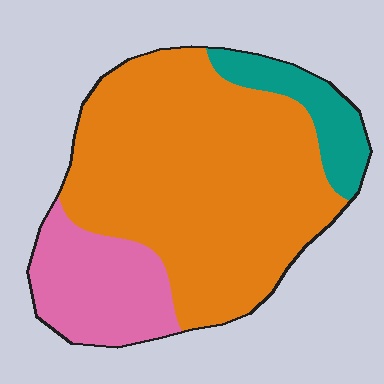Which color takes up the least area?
Teal, at roughly 10%.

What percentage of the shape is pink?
Pink takes up less than a quarter of the shape.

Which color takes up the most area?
Orange, at roughly 70%.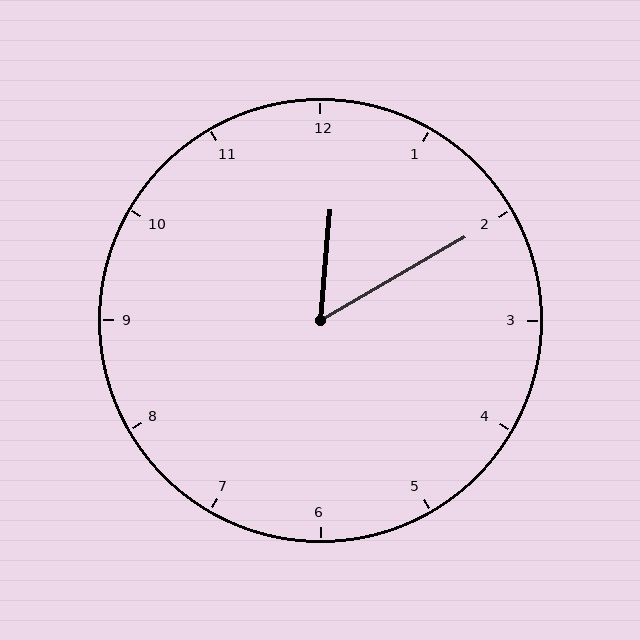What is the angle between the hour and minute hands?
Approximately 55 degrees.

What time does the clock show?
12:10.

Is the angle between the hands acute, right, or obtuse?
It is acute.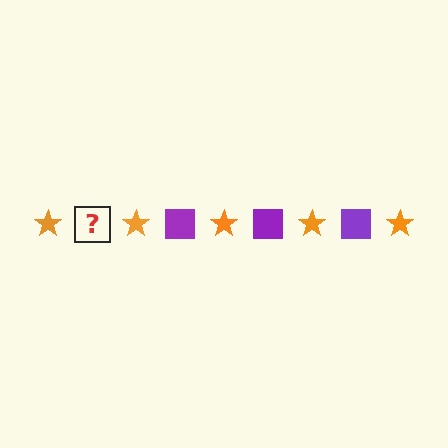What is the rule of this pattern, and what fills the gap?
The rule is that the pattern alternates between orange star and purple square. The gap should be filled with a purple square.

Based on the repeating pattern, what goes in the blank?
The blank should be a purple square.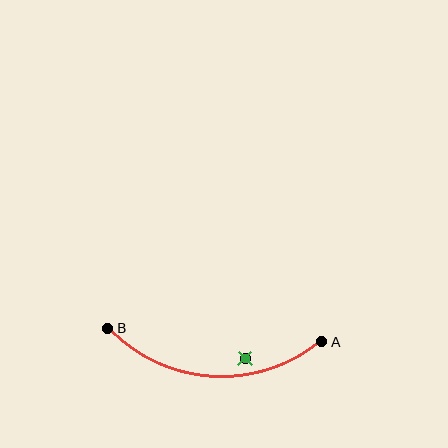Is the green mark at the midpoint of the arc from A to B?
No — the green mark does not lie on the arc at all. It sits slightly inside the curve.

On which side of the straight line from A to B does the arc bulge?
The arc bulges below the straight line connecting A and B.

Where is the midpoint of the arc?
The arc midpoint is the point on the curve farthest from the straight line joining A and B. It sits below that line.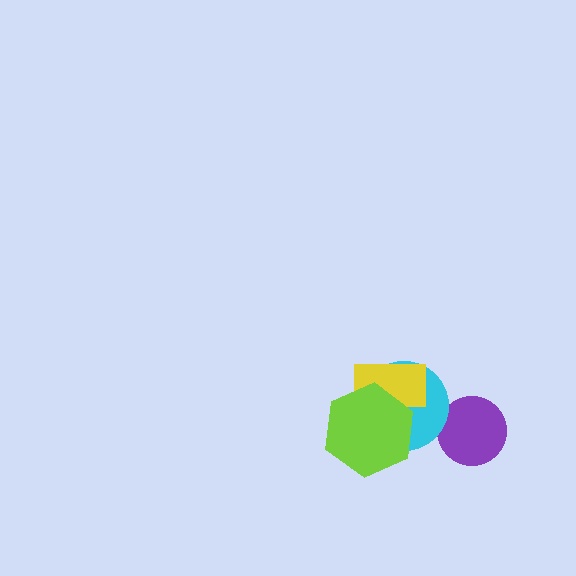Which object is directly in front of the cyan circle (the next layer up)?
The yellow rectangle is directly in front of the cyan circle.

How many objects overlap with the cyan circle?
2 objects overlap with the cyan circle.